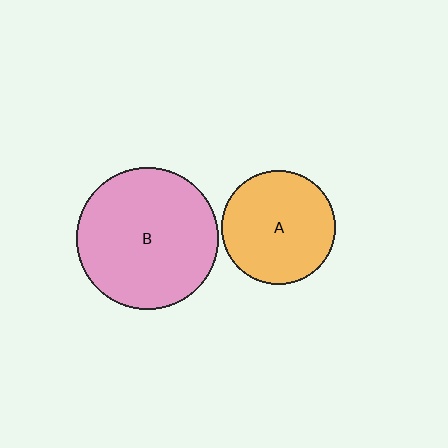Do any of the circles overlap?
No, none of the circles overlap.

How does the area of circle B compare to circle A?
Approximately 1.5 times.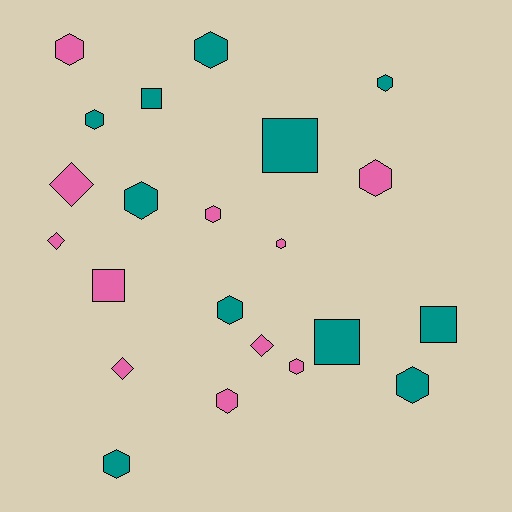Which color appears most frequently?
Pink, with 11 objects.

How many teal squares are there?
There are 4 teal squares.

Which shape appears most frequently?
Hexagon, with 13 objects.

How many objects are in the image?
There are 22 objects.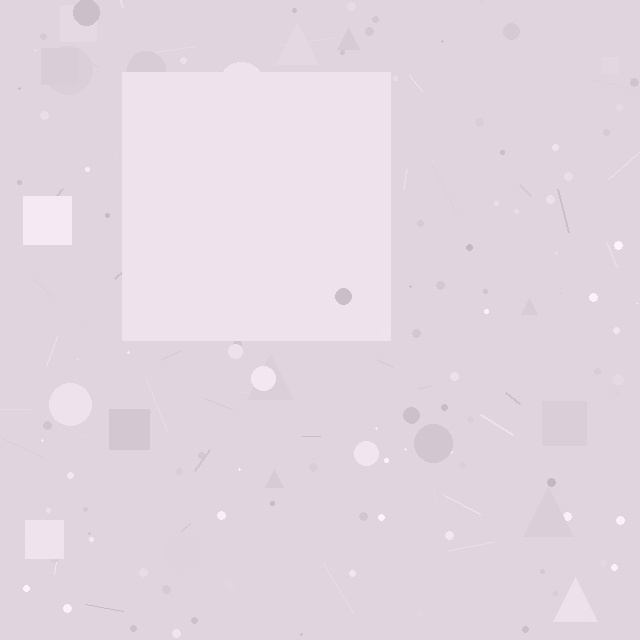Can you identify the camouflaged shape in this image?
The camouflaged shape is a square.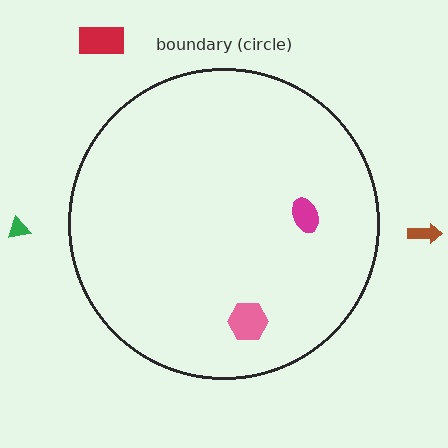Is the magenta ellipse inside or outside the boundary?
Inside.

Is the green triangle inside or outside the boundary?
Outside.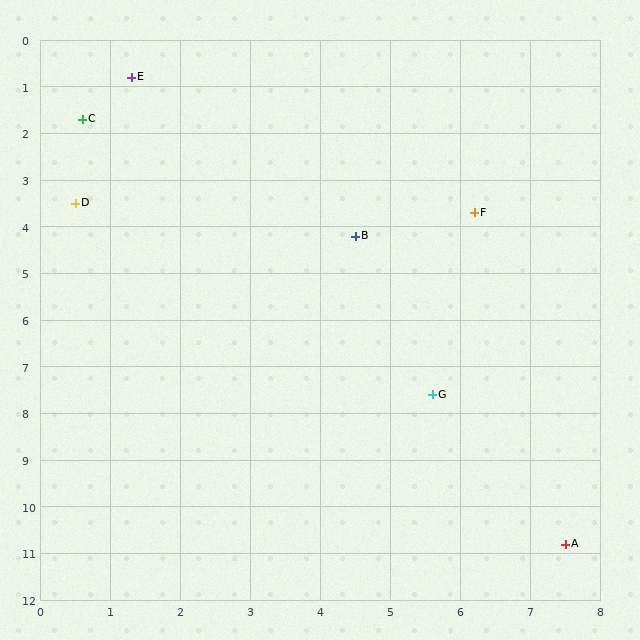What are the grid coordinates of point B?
Point B is at approximately (4.5, 4.2).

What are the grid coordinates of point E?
Point E is at approximately (1.3, 0.8).